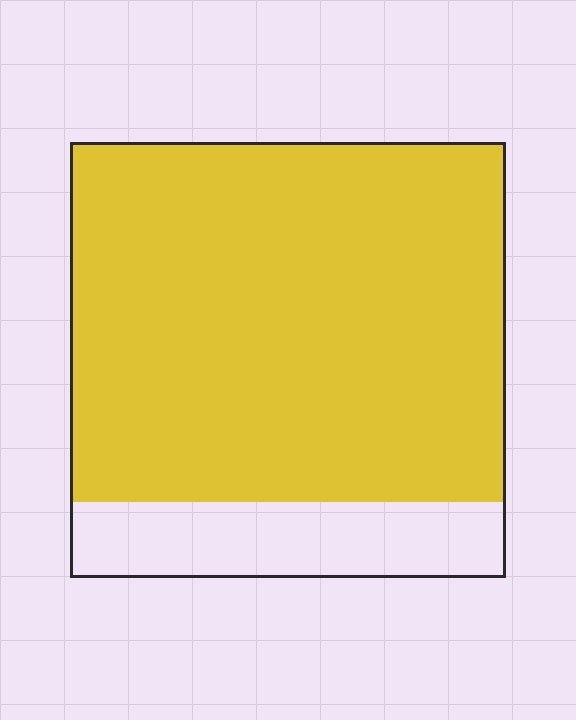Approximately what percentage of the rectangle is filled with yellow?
Approximately 85%.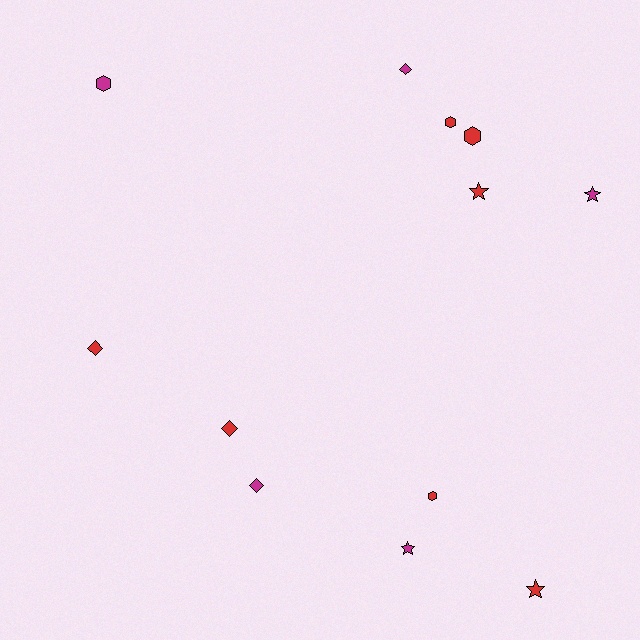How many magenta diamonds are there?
There are 2 magenta diamonds.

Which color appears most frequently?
Red, with 7 objects.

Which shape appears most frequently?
Hexagon, with 4 objects.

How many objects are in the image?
There are 12 objects.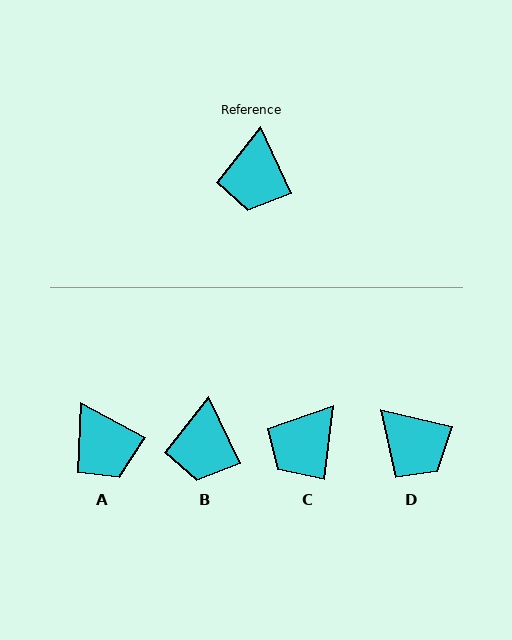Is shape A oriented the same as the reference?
No, it is off by about 36 degrees.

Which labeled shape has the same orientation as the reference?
B.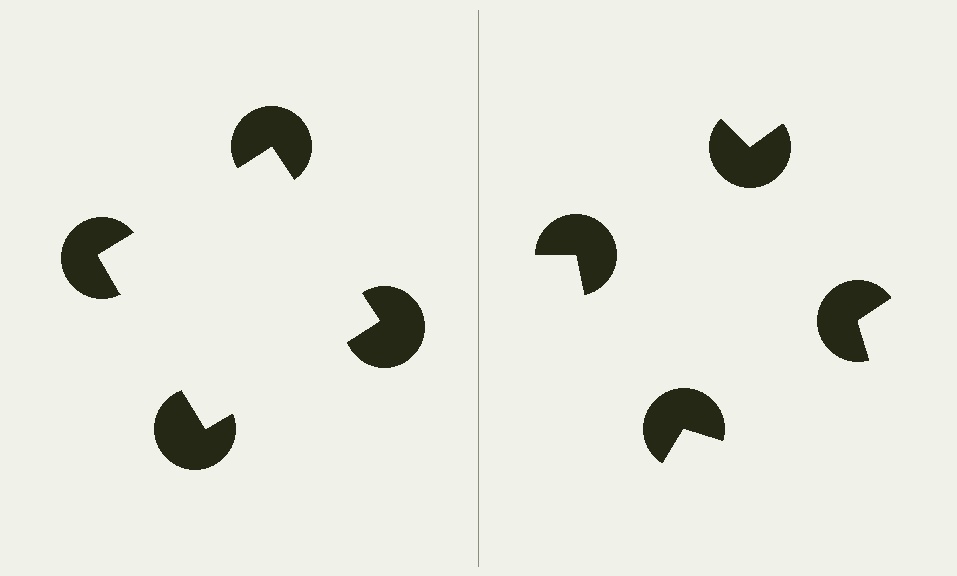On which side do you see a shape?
An illusory square appears on the left side. On the right side the wedge cuts are rotated, so no coherent shape forms.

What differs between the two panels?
The pac-man discs are positioned identically on both sides; only the wedge orientations differ. On the left they align to a square; on the right they are misaligned.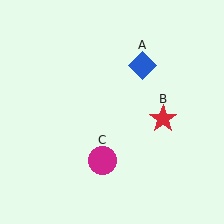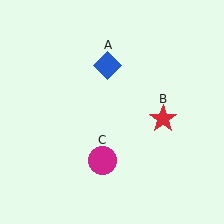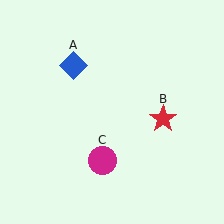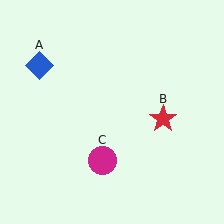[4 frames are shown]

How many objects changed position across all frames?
1 object changed position: blue diamond (object A).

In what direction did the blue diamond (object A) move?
The blue diamond (object A) moved left.